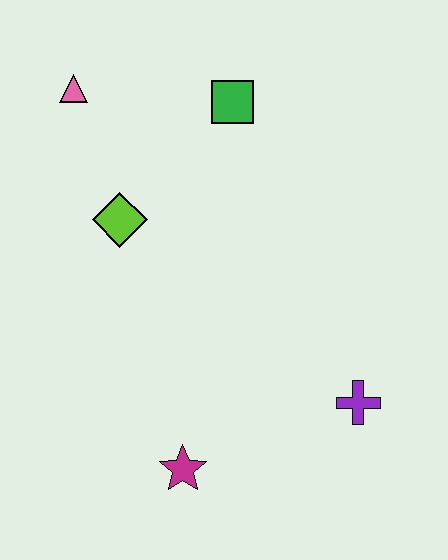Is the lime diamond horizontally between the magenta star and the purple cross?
No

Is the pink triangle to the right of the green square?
No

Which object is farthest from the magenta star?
The pink triangle is farthest from the magenta star.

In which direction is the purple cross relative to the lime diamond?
The purple cross is to the right of the lime diamond.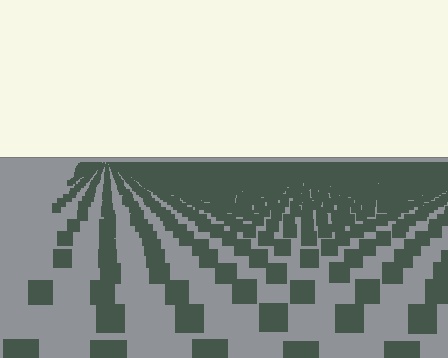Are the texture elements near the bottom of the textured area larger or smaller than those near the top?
Larger. Near the bottom, elements are closer to the viewer and appear at a bigger on-screen size.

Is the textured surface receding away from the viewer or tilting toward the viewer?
The surface is receding away from the viewer. Texture elements get smaller and denser toward the top.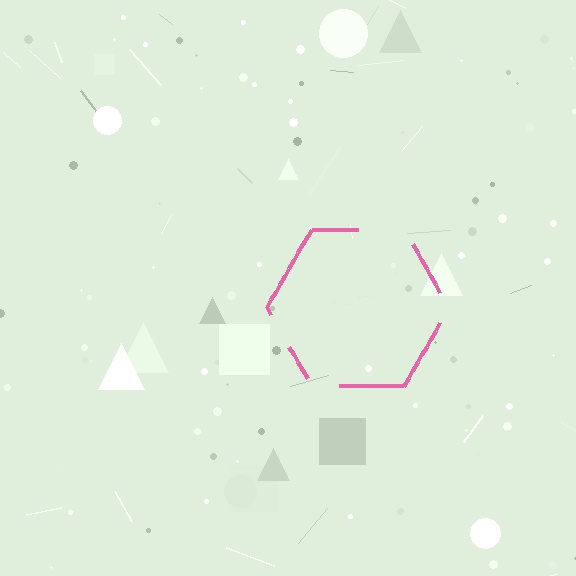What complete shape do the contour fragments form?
The contour fragments form a hexagon.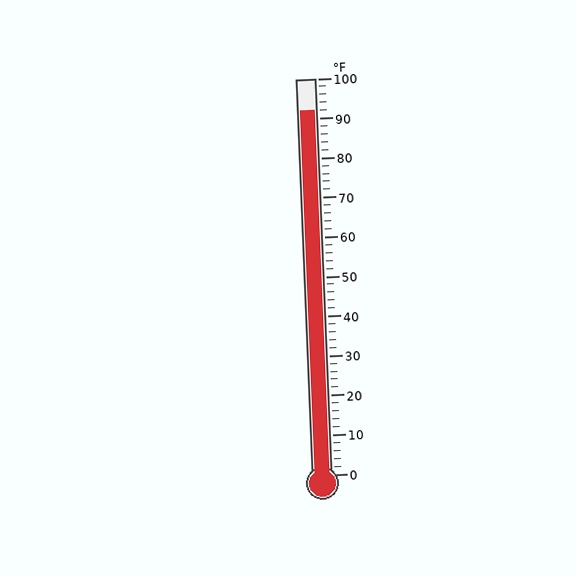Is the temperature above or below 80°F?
The temperature is above 80°F.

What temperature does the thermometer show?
The thermometer shows approximately 92°F.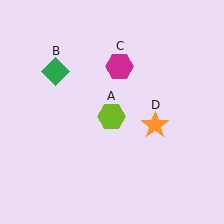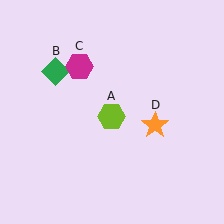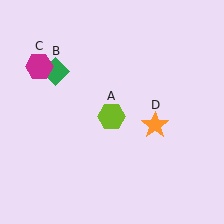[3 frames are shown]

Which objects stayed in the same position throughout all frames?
Lime hexagon (object A) and green diamond (object B) and orange star (object D) remained stationary.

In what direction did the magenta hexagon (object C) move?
The magenta hexagon (object C) moved left.